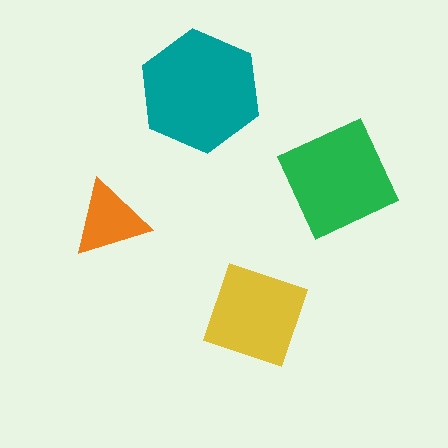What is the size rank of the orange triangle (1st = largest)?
4th.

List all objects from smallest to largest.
The orange triangle, the yellow diamond, the green square, the teal hexagon.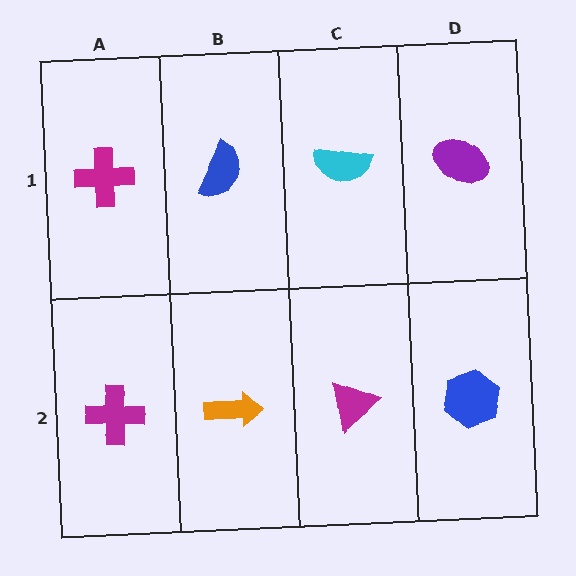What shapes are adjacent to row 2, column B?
A blue semicircle (row 1, column B), a magenta cross (row 2, column A), a magenta triangle (row 2, column C).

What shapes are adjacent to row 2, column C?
A cyan semicircle (row 1, column C), an orange arrow (row 2, column B), a blue hexagon (row 2, column D).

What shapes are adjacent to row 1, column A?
A magenta cross (row 2, column A), a blue semicircle (row 1, column B).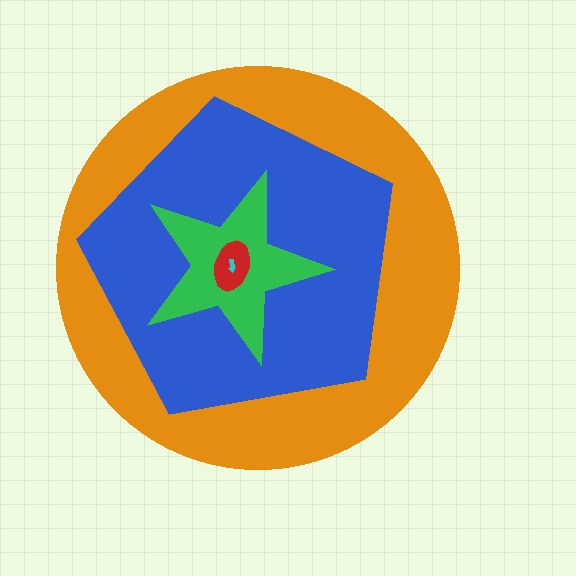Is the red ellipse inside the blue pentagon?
Yes.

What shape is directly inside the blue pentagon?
The green star.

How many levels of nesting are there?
5.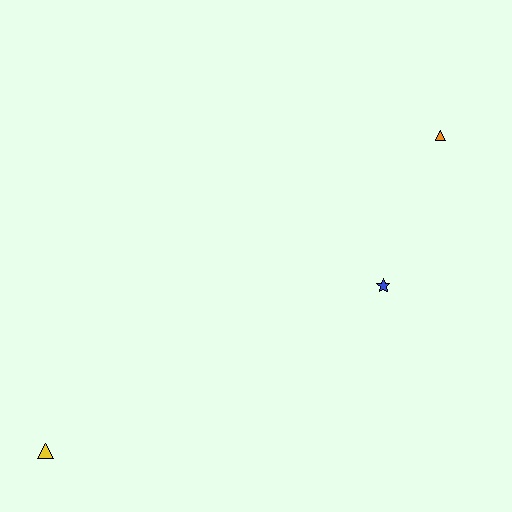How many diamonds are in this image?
There are no diamonds.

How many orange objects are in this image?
There is 1 orange object.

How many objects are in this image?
There are 3 objects.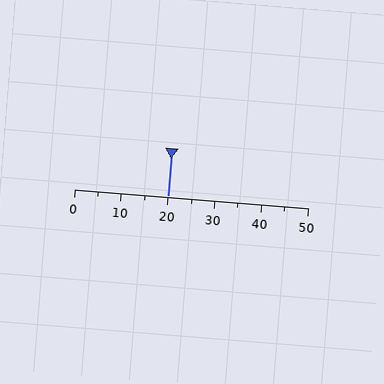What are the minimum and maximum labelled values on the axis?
The axis runs from 0 to 50.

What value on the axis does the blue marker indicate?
The marker indicates approximately 20.